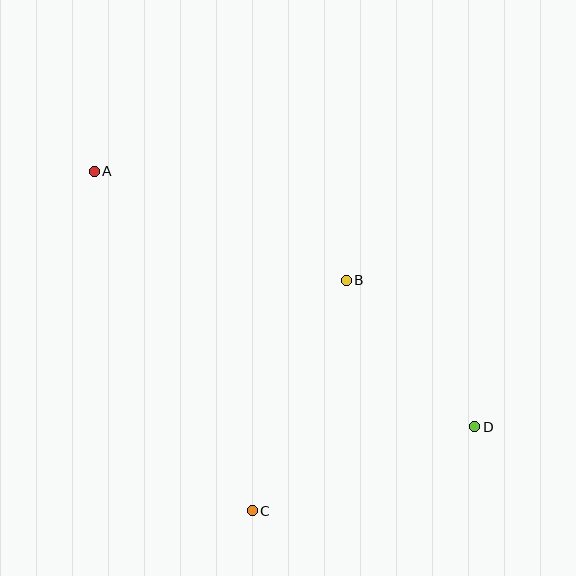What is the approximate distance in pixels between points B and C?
The distance between B and C is approximately 249 pixels.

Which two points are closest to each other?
Points B and D are closest to each other.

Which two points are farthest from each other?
Points A and D are farthest from each other.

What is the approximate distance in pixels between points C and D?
The distance between C and D is approximately 238 pixels.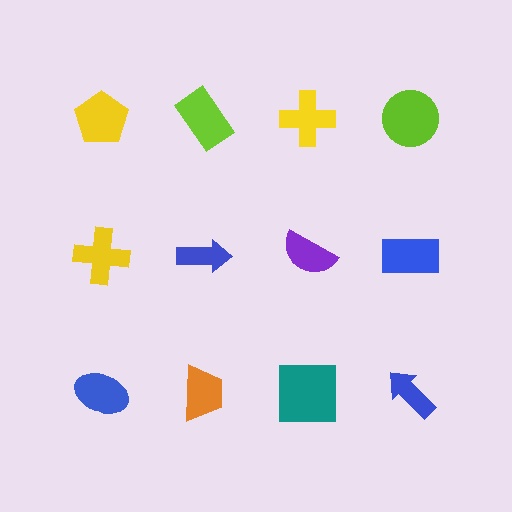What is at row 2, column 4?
A blue rectangle.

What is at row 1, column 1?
A yellow pentagon.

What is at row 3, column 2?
An orange trapezoid.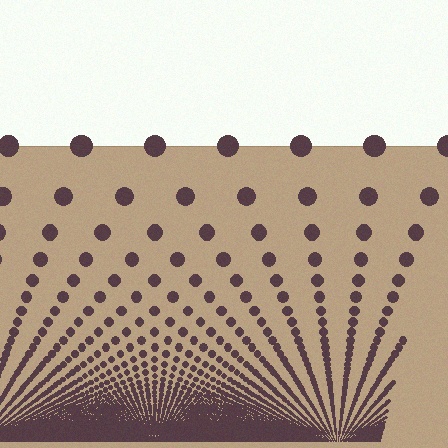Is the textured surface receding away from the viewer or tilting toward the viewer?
The surface appears to tilt toward the viewer. Texture elements get larger and sparser toward the top.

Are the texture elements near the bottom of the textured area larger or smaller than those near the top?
Smaller. The gradient is inverted — elements near the bottom are smaller and denser.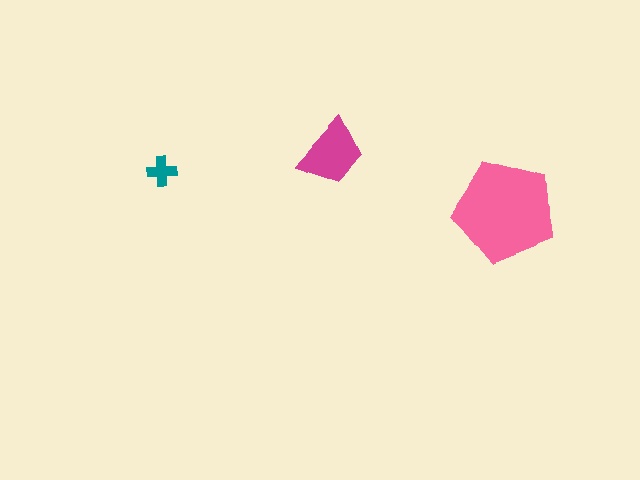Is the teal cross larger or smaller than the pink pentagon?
Smaller.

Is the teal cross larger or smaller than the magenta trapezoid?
Smaller.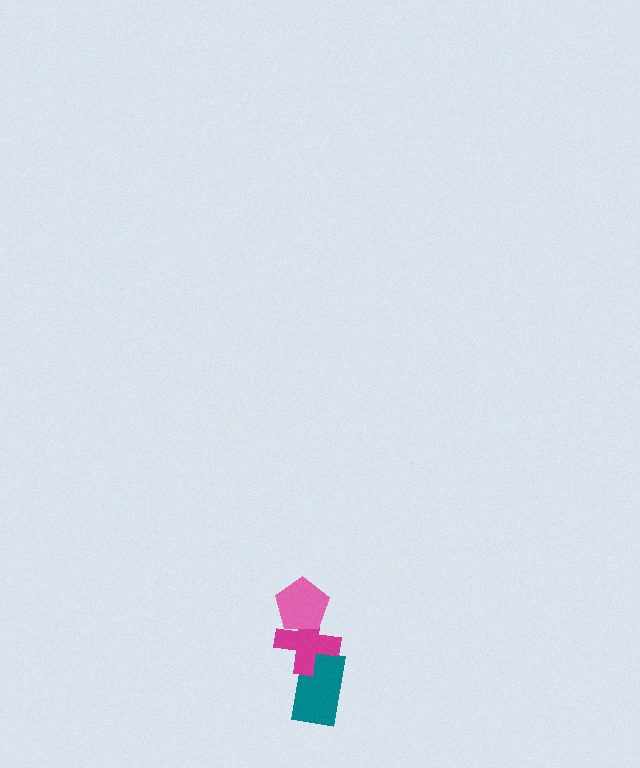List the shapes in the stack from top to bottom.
From top to bottom: the pink pentagon, the magenta cross, the teal rectangle.